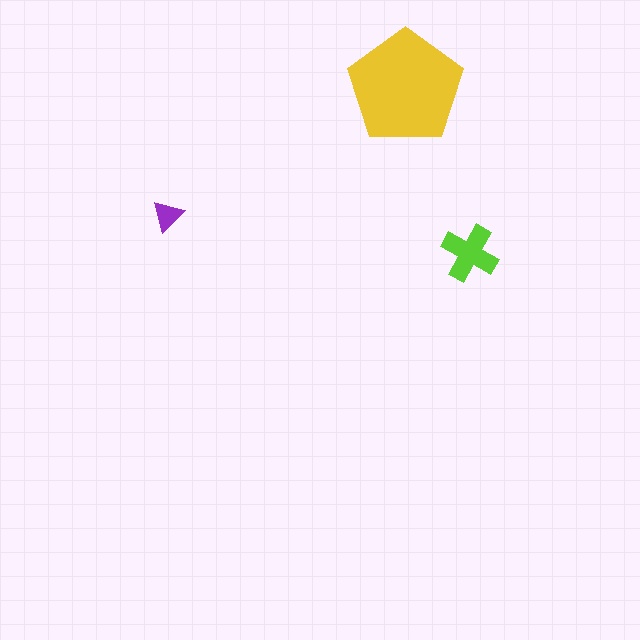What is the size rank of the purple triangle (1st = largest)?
3rd.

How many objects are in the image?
There are 3 objects in the image.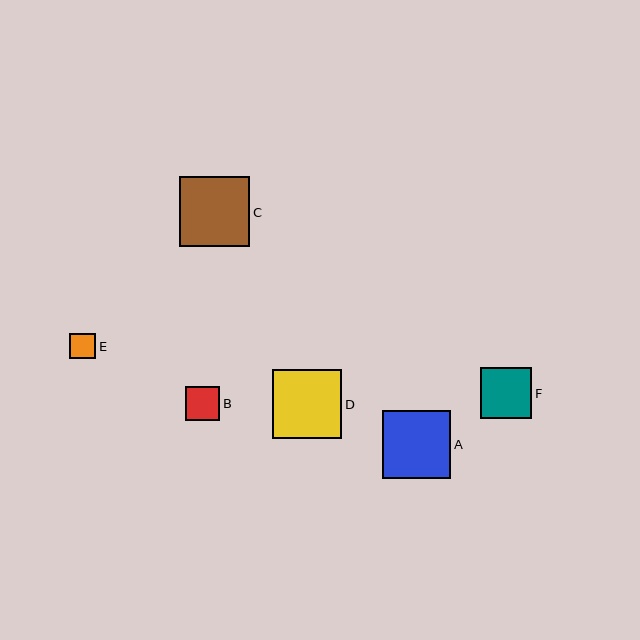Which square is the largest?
Square C is the largest with a size of approximately 70 pixels.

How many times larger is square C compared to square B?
Square C is approximately 2.1 times the size of square B.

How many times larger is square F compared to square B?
Square F is approximately 1.5 times the size of square B.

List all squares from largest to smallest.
From largest to smallest: C, D, A, F, B, E.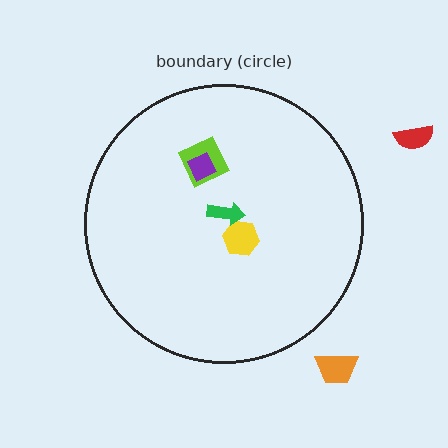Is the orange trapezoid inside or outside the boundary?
Outside.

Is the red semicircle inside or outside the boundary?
Outside.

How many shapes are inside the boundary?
4 inside, 2 outside.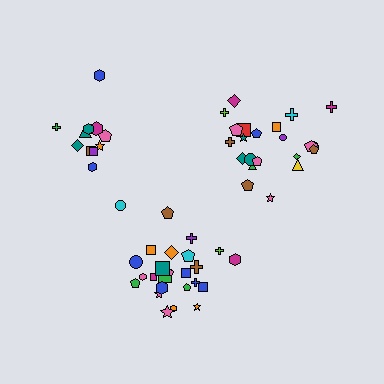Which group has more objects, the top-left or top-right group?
The top-right group.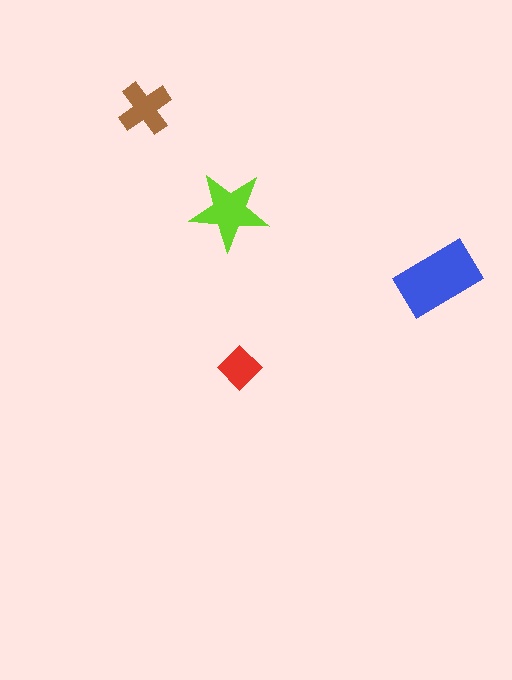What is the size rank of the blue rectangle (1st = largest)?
1st.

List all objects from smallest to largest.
The red diamond, the brown cross, the lime star, the blue rectangle.